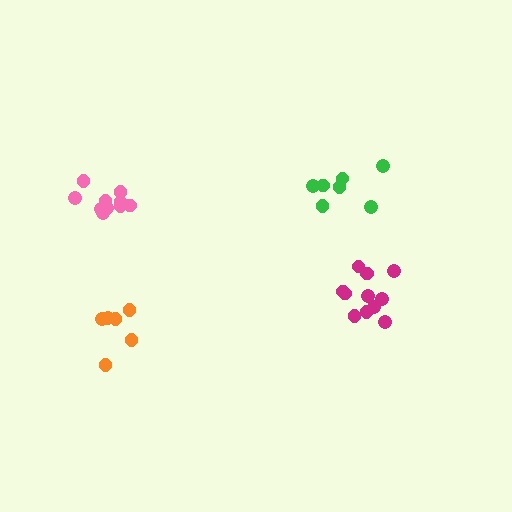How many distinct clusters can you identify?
There are 4 distinct clusters.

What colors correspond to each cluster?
The clusters are colored: green, pink, orange, magenta.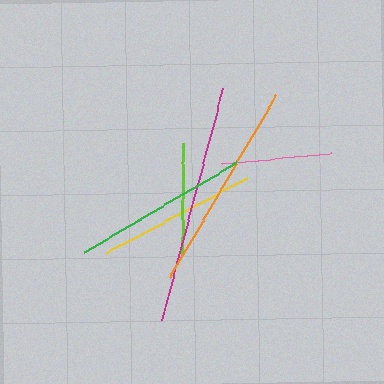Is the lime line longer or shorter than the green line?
The green line is longer than the lime line.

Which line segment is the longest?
The magenta line is the longest at approximately 239 pixels.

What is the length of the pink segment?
The pink segment is approximately 111 pixels long.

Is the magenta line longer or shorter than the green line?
The magenta line is longer than the green line.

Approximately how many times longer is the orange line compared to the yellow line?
The orange line is approximately 1.3 times the length of the yellow line.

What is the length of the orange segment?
The orange segment is approximately 211 pixels long.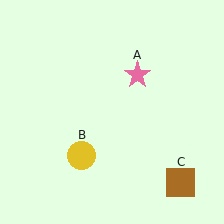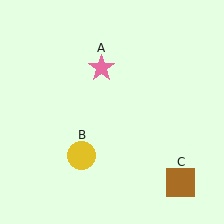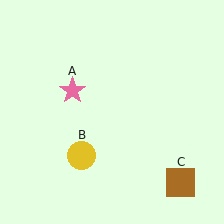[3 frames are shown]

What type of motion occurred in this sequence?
The pink star (object A) rotated counterclockwise around the center of the scene.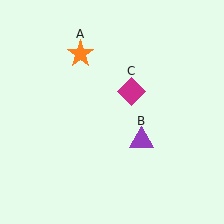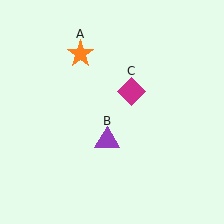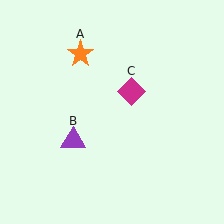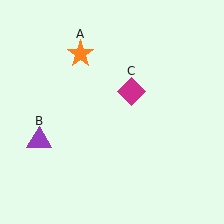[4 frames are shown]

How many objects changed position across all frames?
1 object changed position: purple triangle (object B).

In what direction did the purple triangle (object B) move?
The purple triangle (object B) moved left.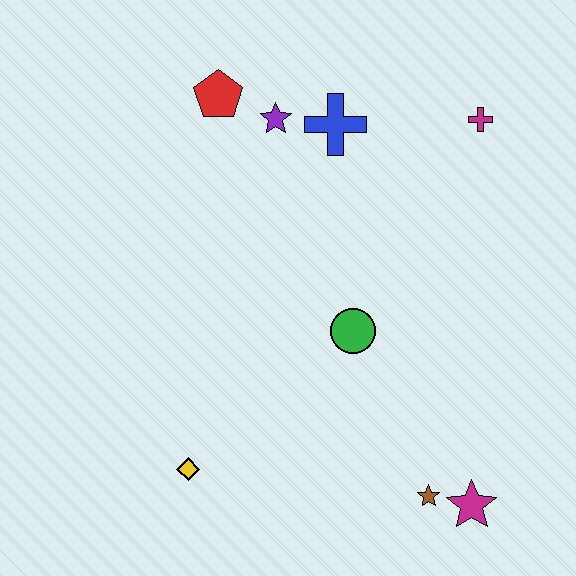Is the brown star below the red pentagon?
Yes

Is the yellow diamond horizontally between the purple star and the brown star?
No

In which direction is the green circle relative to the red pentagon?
The green circle is below the red pentagon.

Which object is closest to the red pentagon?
The purple star is closest to the red pentagon.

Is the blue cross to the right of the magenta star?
No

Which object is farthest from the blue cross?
The magenta star is farthest from the blue cross.